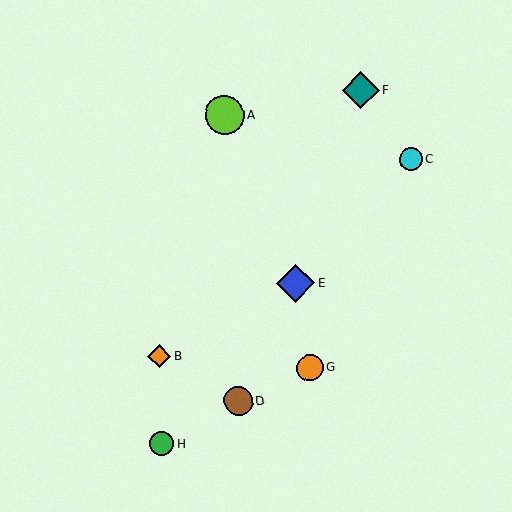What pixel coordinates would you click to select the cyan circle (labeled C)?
Click at (411, 160) to select the cyan circle C.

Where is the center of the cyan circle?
The center of the cyan circle is at (411, 160).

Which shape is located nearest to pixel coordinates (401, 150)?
The cyan circle (labeled C) at (411, 160) is nearest to that location.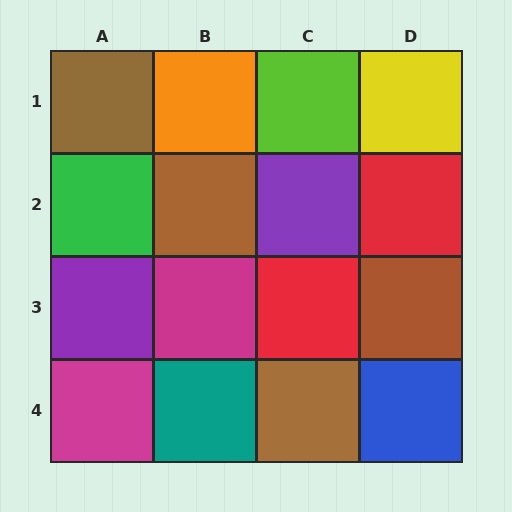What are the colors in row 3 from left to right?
Purple, magenta, red, brown.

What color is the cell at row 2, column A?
Green.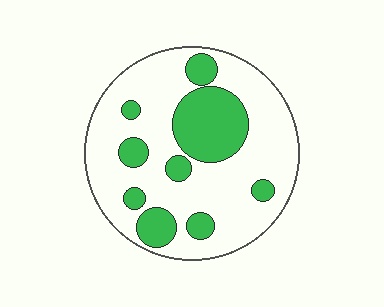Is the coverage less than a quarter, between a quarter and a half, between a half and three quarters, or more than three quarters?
Between a quarter and a half.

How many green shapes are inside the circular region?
9.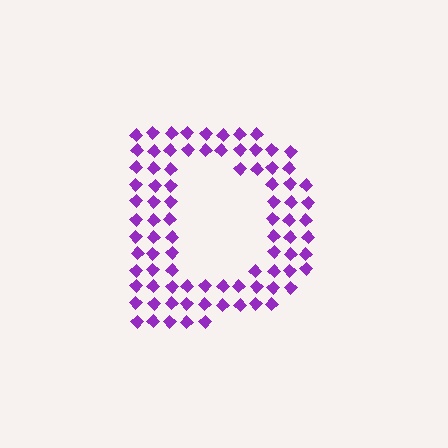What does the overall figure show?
The overall figure shows the letter D.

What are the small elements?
The small elements are diamonds.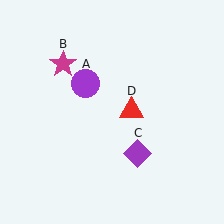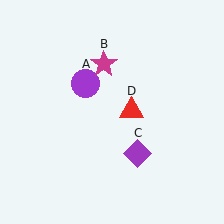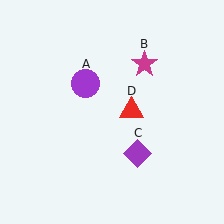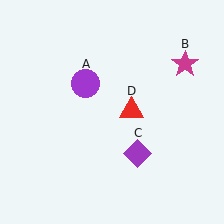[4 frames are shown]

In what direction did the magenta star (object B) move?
The magenta star (object B) moved right.